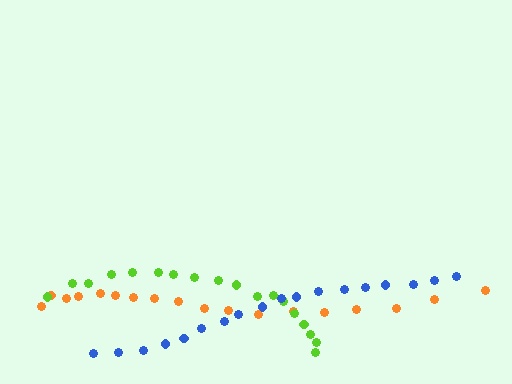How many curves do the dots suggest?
There are 3 distinct paths.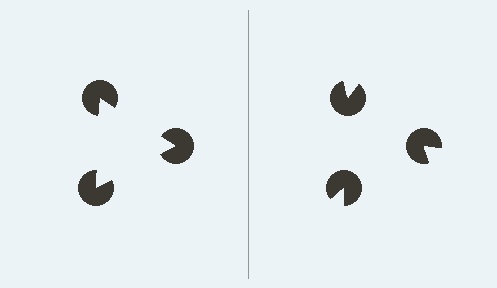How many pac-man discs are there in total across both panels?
6 — 3 on each side.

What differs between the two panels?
The pac-man discs are positioned identically on both sides; only the wedge orientations differ. On the left they align to a triangle; on the right they are misaligned.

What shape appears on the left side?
An illusory triangle.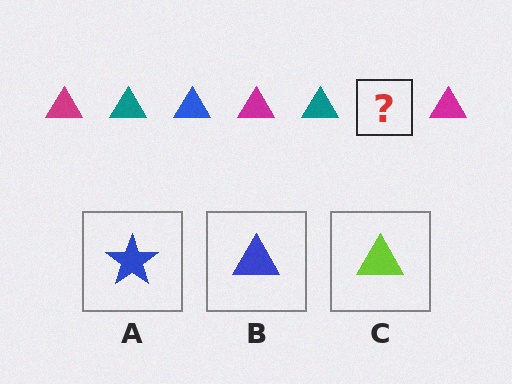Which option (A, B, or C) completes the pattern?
B.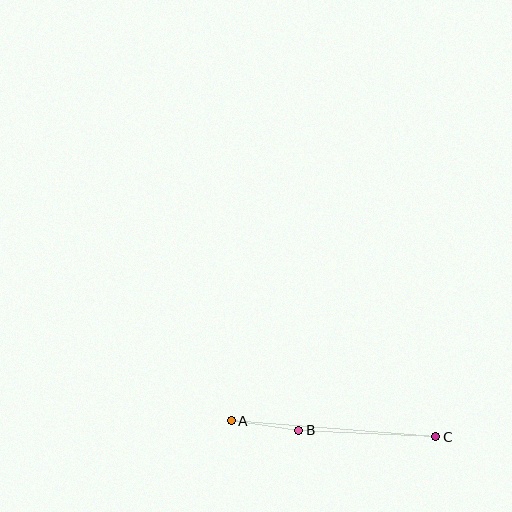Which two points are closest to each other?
Points A and B are closest to each other.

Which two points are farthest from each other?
Points A and C are farthest from each other.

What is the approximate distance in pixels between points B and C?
The distance between B and C is approximately 137 pixels.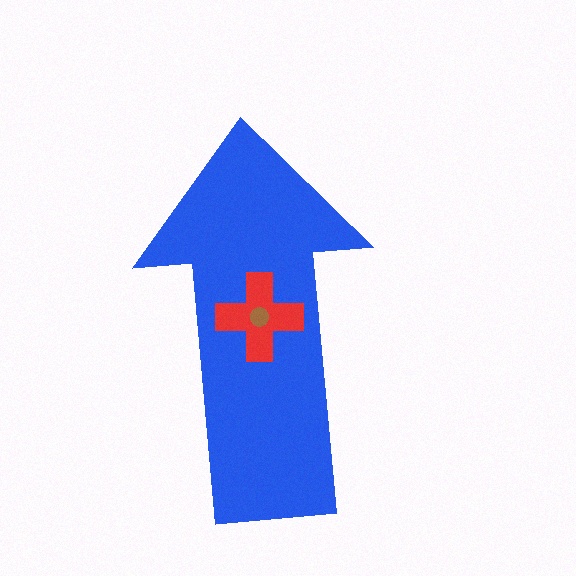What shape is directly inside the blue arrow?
The red cross.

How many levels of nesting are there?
3.